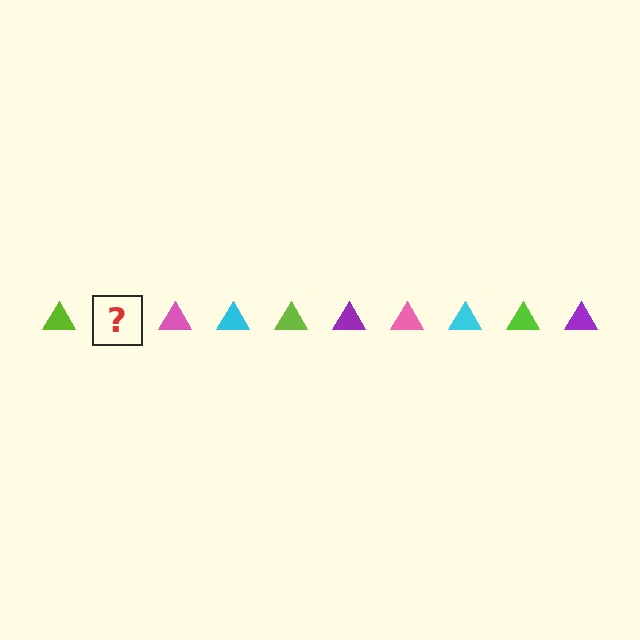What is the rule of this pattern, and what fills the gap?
The rule is that the pattern cycles through lime, purple, pink, cyan triangles. The gap should be filled with a purple triangle.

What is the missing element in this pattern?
The missing element is a purple triangle.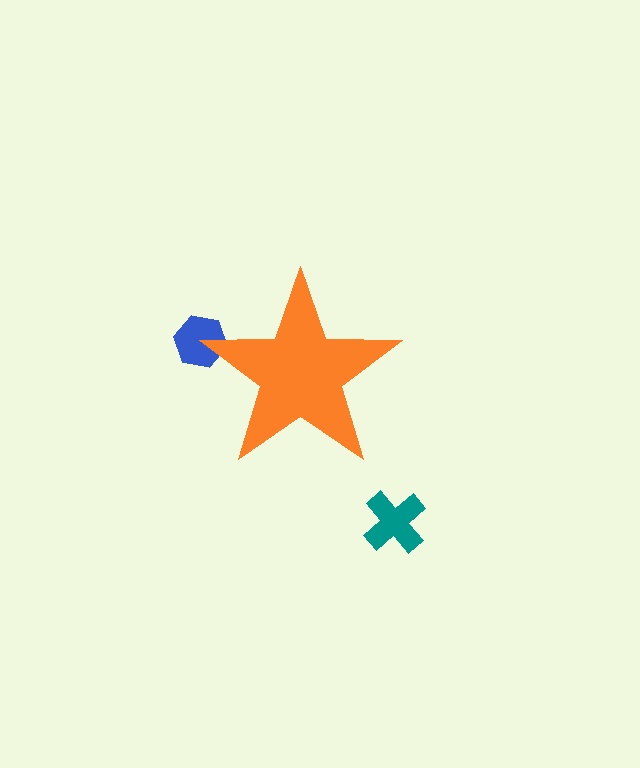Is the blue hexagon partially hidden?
Yes, the blue hexagon is partially hidden behind the orange star.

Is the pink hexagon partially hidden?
Yes, the pink hexagon is partially hidden behind the orange star.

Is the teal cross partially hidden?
No, the teal cross is fully visible.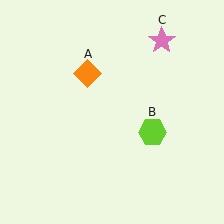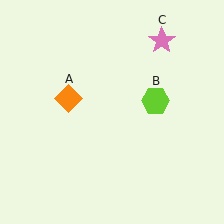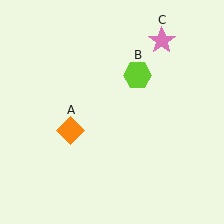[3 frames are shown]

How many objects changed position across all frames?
2 objects changed position: orange diamond (object A), lime hexagon (object B).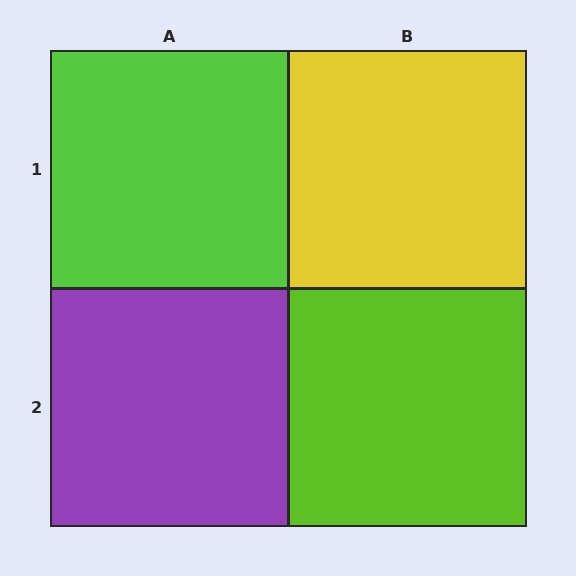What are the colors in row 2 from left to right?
Purple, lime.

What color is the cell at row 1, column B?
Yellow.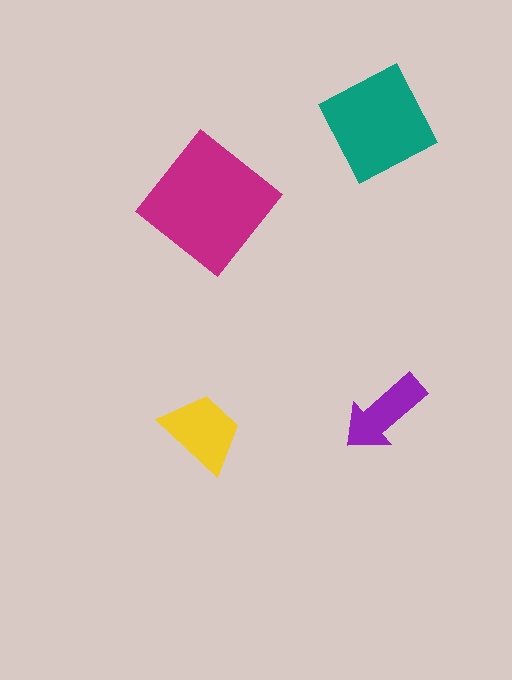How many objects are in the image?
There are 4 objects in the image.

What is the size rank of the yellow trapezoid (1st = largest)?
3rd.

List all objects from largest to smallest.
The magenta diamond, the teal diamond, the yellow trapezoid, the purple arrow.